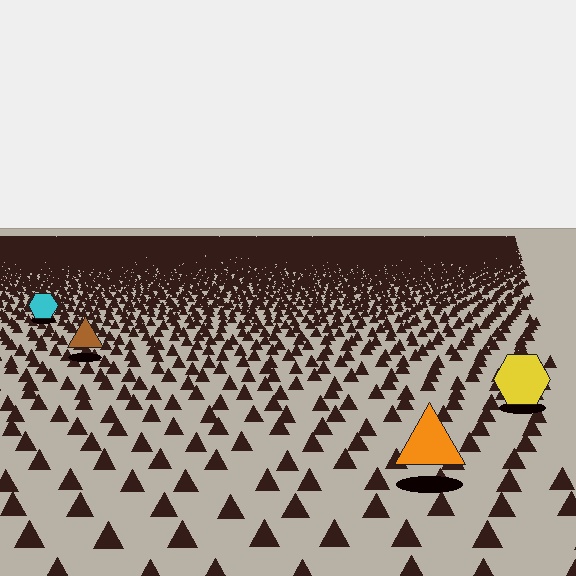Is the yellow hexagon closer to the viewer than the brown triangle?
Yes. The yellow hexagon is closer — you can tell from the texture gradient: the ground texture is coarser near it.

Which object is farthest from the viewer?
The cyan hexagon is farthest from the viewer. It appears smaller and the ground texture around it is denser.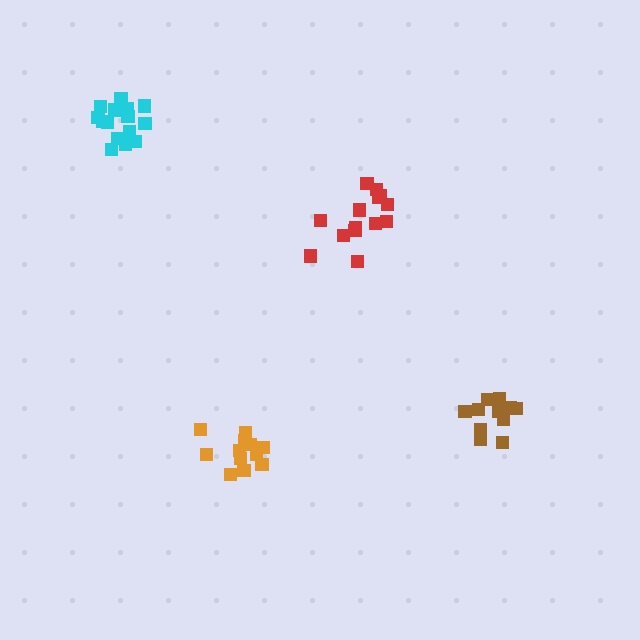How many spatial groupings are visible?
There are 4 spatial groupings.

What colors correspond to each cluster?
The clusters are colored: orange, brown, cyan, red.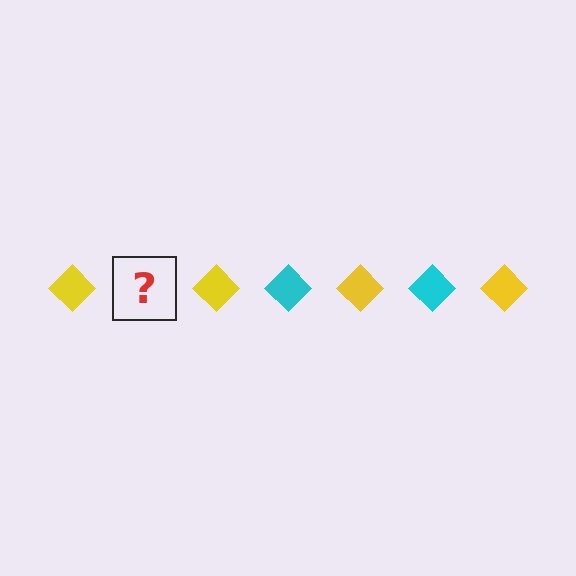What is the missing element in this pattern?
The missing element is a cyan diamond.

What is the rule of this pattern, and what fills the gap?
The rule is that the pattern cycles through yellow, cyan diamonds. The gap should be filled with a cyan diamond.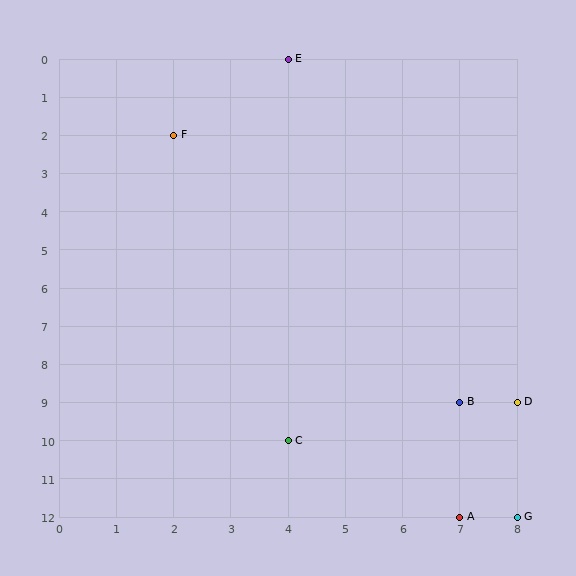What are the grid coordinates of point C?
Point C is at grid coordinates (4, 10).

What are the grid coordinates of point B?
Point B is at grid coordinates (7, 9).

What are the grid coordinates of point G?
Point G is at grid coordinates (8, 12).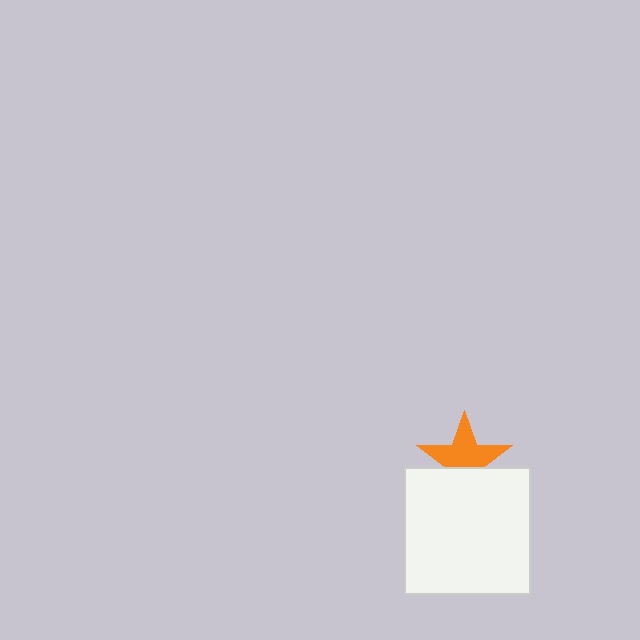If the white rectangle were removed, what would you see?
You would see the complete orange star.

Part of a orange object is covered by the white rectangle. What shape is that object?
It is a star.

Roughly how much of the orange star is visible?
About half of it is visible (roughly 64%).